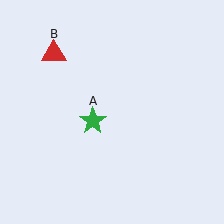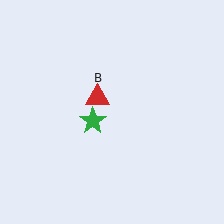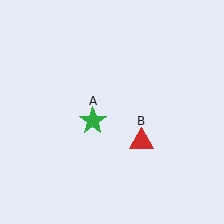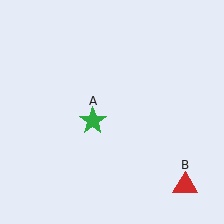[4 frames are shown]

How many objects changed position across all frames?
1 object changed position: red triangle (object B).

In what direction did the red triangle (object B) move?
The red triangle (object B) moved down and to the right.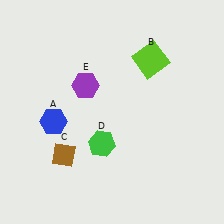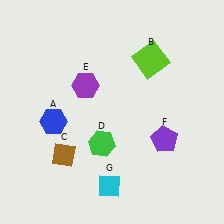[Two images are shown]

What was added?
A purple pentagon (F), a cyan diamond (G) were added in Image 2.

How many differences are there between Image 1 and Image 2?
There are 2 differences between the two images.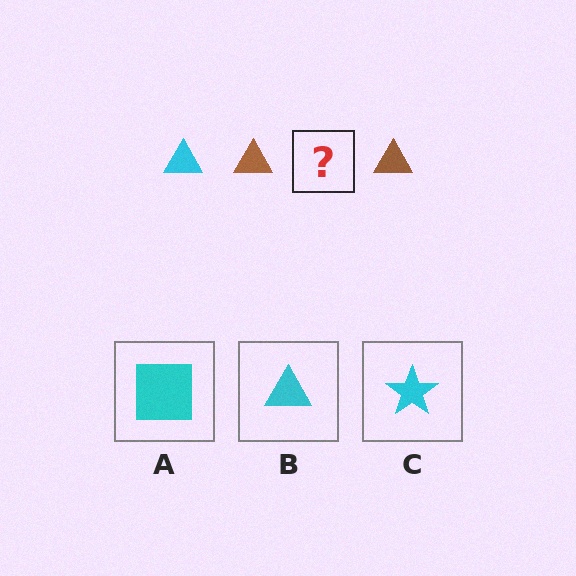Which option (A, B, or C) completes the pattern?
B.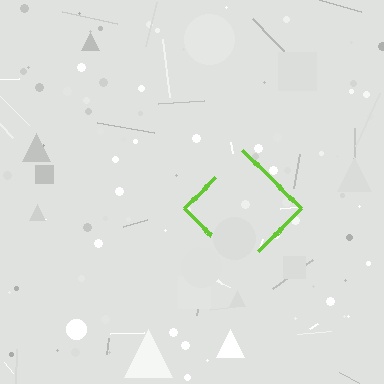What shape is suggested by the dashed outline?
The dashed outline suggests a diamond.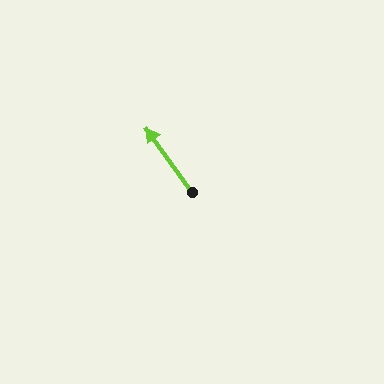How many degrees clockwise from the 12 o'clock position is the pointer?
Approximately 324 degrees.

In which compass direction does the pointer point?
Northwest.